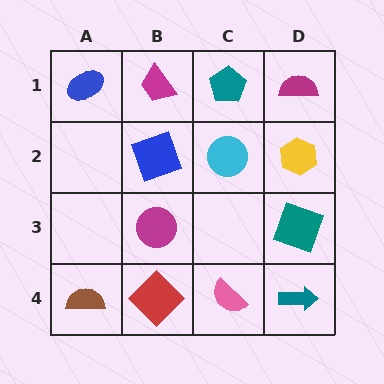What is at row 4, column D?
A teal arrow.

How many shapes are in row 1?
4 shapes.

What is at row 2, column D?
A yellow hexagon.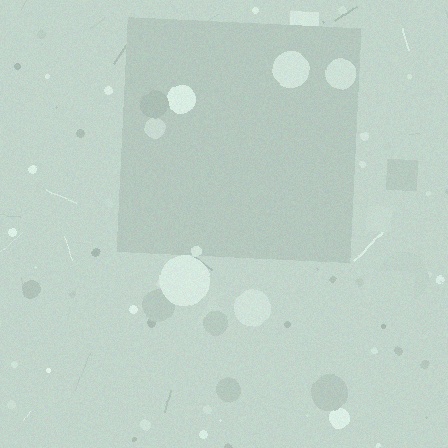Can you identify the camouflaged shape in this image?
The camouflaged shape is a square.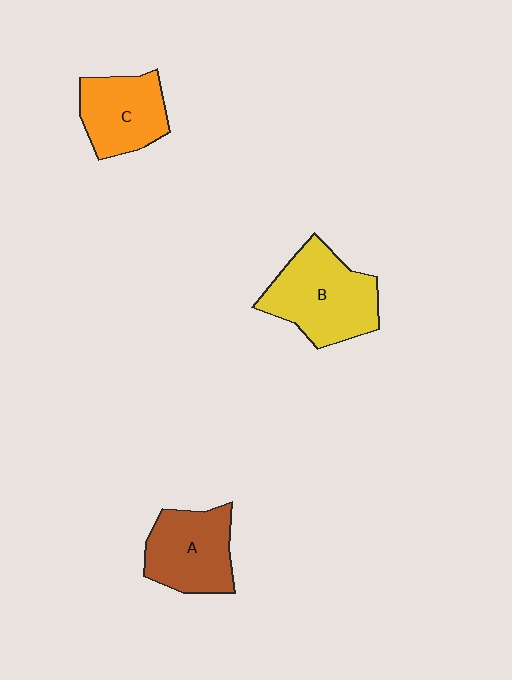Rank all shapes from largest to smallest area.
From largest to smallest: B (yellow), A (brown), C (orange).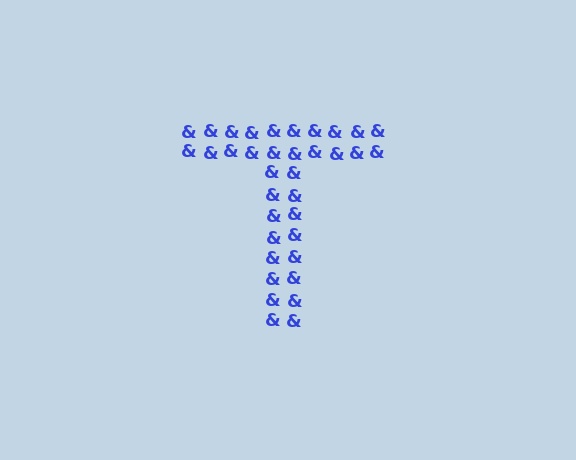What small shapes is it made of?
It is made of small ampersands.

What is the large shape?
The large shape is the letter T.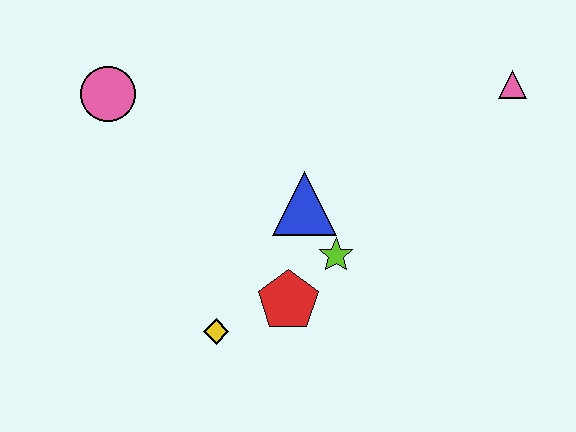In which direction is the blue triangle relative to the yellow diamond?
The blue triangle is above the yellow diamond.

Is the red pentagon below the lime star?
Yes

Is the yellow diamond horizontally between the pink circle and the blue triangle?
Yes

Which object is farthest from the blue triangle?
The pink triangle is farthest from the blue triangle.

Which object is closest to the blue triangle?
The lime star is closest to the blue triangle.